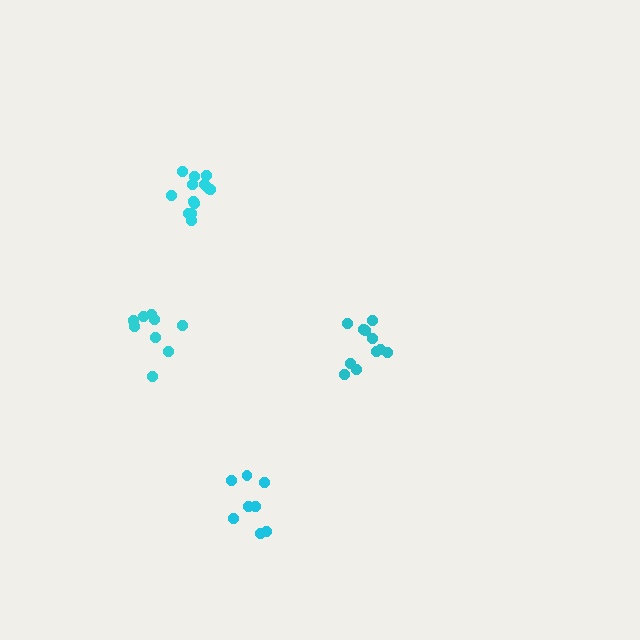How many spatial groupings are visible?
There are 4 spatial groupings.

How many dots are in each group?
Group 1: 11 dots, Group 2: 8 dots, Group 3: 13 dots, Group 4: 9 dots (41 total).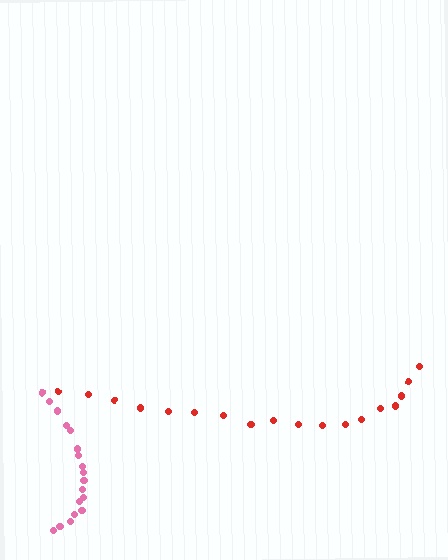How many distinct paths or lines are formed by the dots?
There are 2 distinct paths.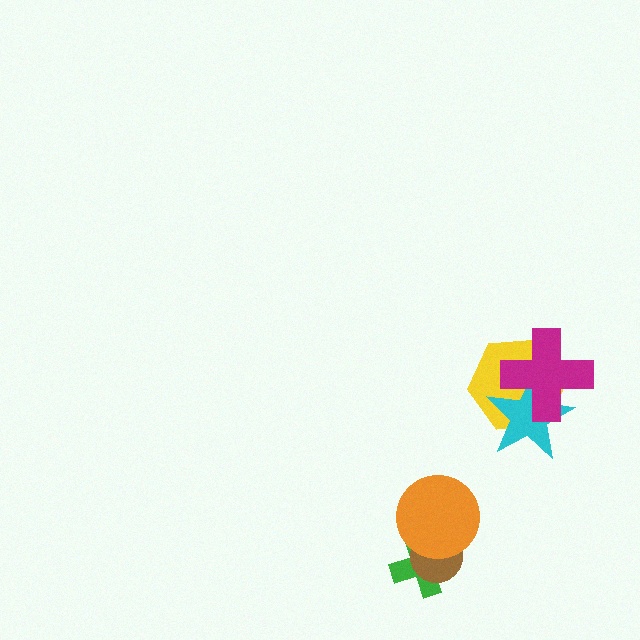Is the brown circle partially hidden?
Yes, it is partially covered by another shape.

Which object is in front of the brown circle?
The orange circle is in front of the brown circle.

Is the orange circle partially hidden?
No, no other shape covers it.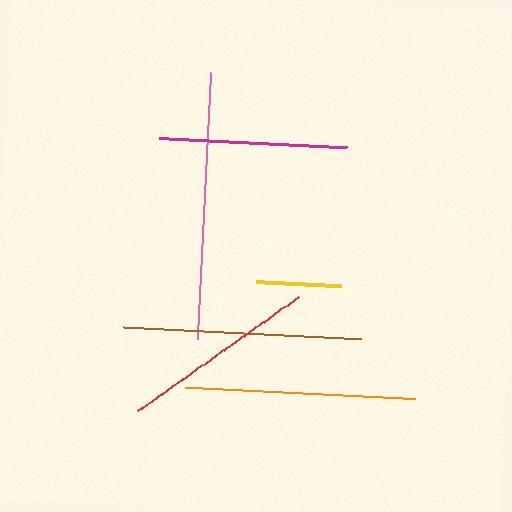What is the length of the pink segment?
The pink segment is approximately 267 pixels long.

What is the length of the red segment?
The red segment is approximately 197 pixels long.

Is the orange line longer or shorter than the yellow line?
The orange line is longer than the yellow line.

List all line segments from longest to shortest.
From longest to shortest: pink, brown, orange, red, magenta, yellow.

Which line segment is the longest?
The pink line is the longest at approximately 267 pixels.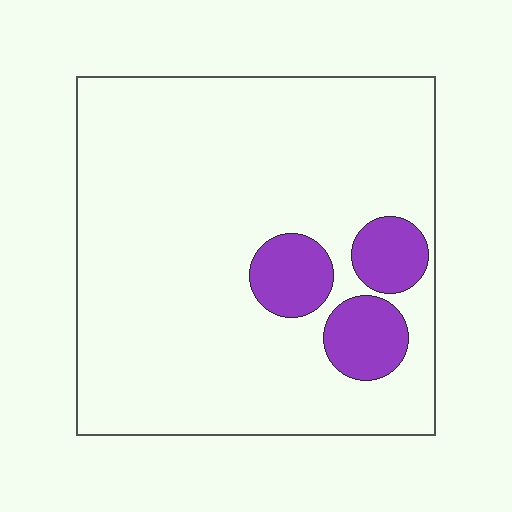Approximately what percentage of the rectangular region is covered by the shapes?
Approximately 15%.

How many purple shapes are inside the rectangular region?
3.